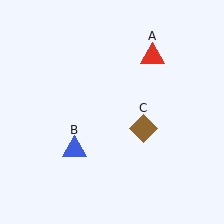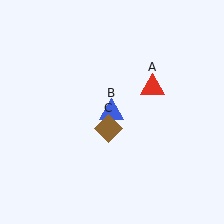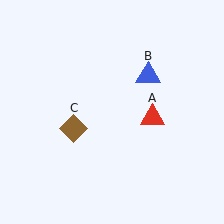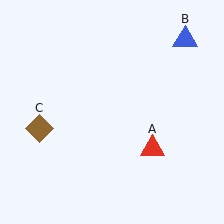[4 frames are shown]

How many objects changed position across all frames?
3 objects changed position: red triangle (object A), blue triangle (object B), brown diamond (object C).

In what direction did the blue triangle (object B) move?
The blue triangle (object B) moved up and to the right.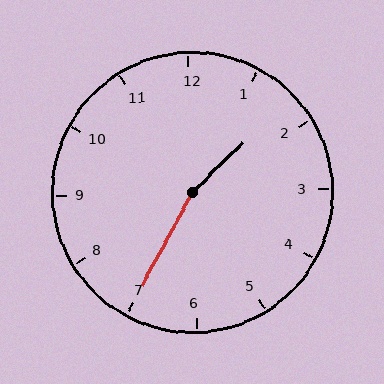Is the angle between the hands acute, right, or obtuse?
It is obtuse.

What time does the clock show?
1:35.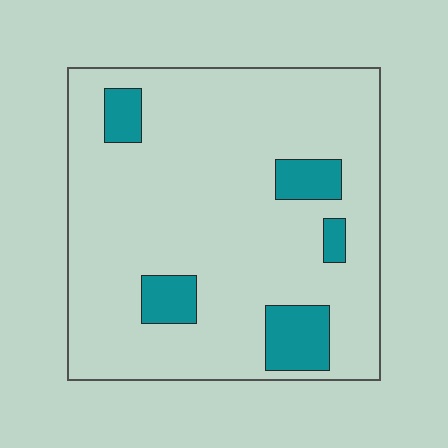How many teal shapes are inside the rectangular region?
5.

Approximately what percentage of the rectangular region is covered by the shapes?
Approximately 15%.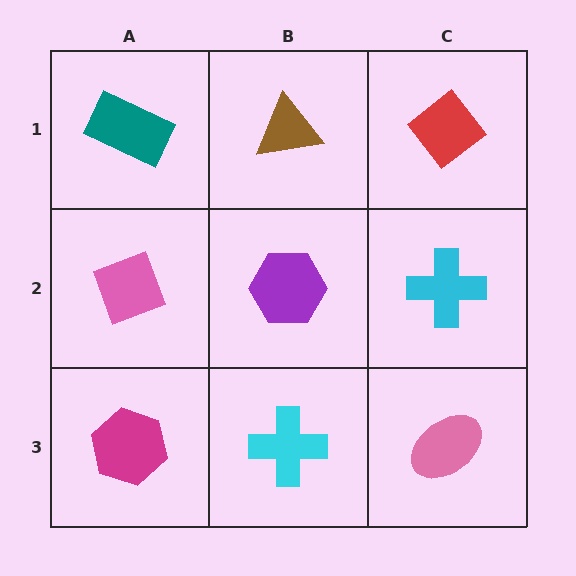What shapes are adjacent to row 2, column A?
A teal rectangle (row 1, column A), a magenta hexagon (row 3, column A), a purple hexagon (row 2, column B).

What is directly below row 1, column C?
A cyan cross.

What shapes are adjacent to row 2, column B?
A brown triangle (row 1, column B), a cyan cross (row 3, column B), a pink diamond (row 2, column A), a cyan cross (row 2, column C).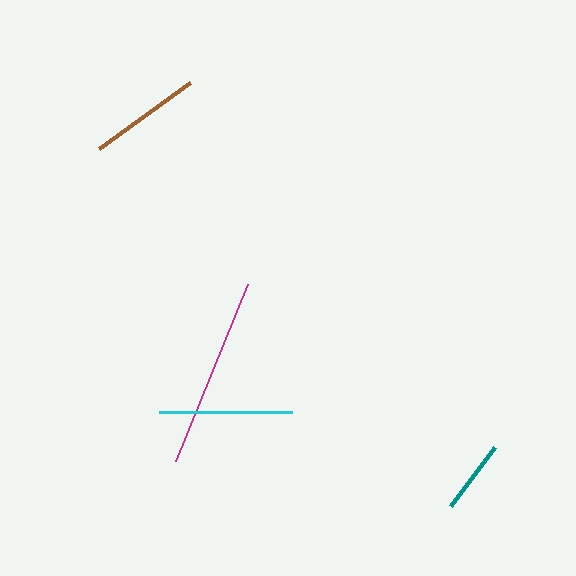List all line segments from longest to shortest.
From longest to shortest: magenta, cyan, brown, teal.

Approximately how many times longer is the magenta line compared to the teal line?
The magenta line is approximately 2.6 times the length of the teal line.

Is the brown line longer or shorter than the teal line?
The brown line is longer than the teal line.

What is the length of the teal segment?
The teal segment is approximately 73 pixels long.